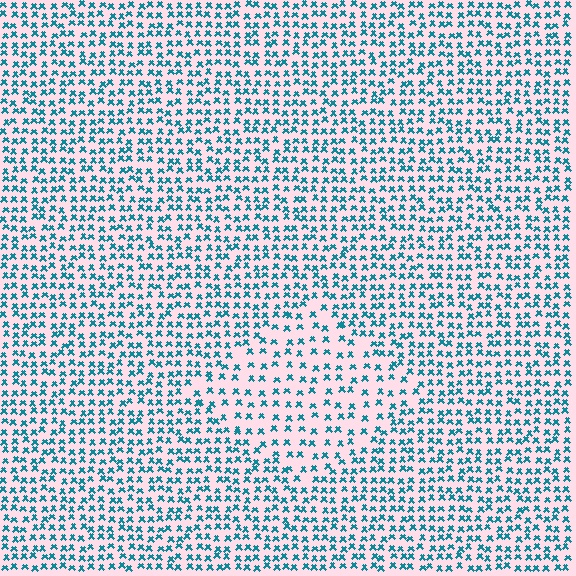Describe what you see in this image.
The image contains small teal elements arranged at two different densities. A diamond-shaped region is visible where the elements are less densely packed than the surrounding area.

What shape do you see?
I see a diamond.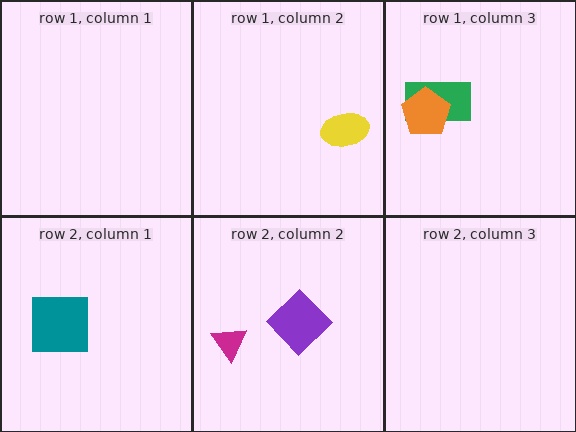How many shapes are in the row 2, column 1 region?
1.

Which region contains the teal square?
The row 2, column 1 region.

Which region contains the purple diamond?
The row 2, column 2 region.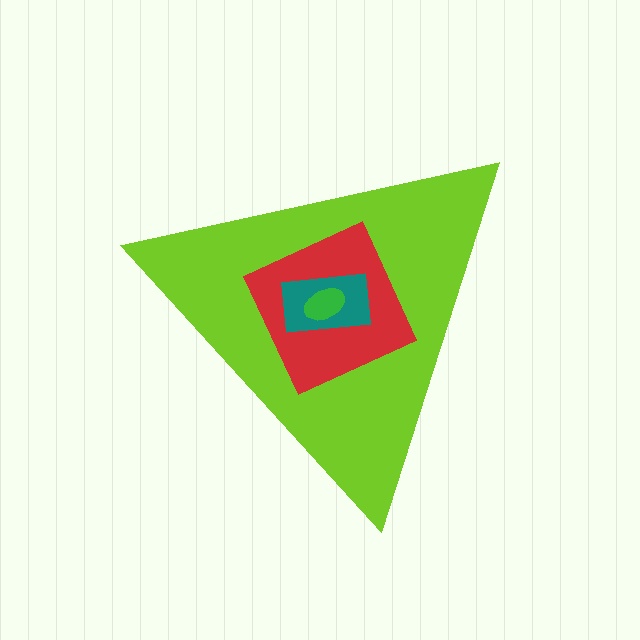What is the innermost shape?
The green ellipse.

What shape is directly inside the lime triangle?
The red square.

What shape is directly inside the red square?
The teal rectangle.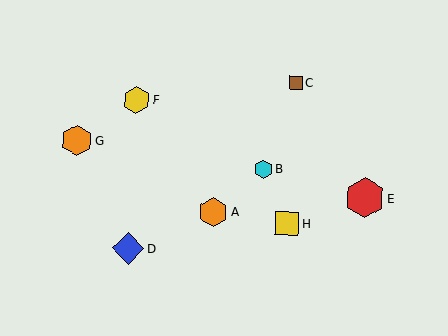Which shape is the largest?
The red hexagon (labeled E) is the largest.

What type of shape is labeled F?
Shape F is a yellow hexagon.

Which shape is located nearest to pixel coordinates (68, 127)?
The orange hexagon (labeled G) at (77, 140) is nearest to that location.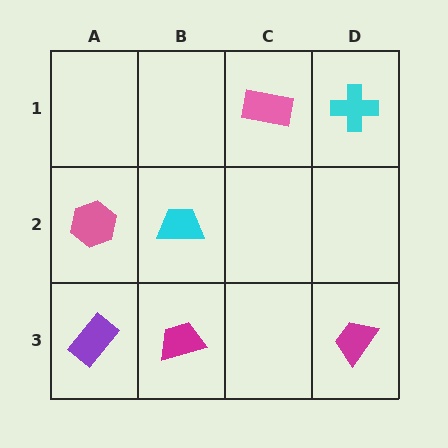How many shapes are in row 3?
3 shapes.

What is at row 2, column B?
A cyan trapezoid.